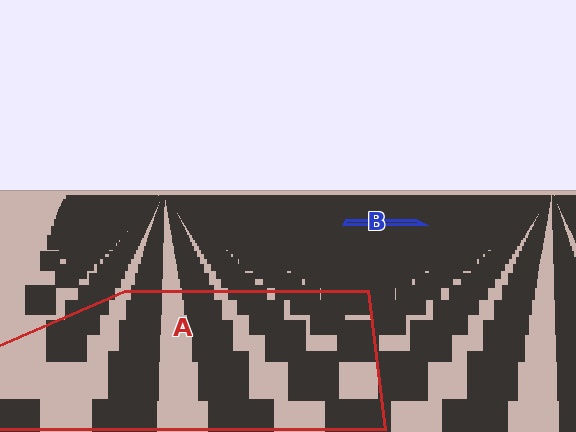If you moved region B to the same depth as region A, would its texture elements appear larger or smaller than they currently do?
They would appear larger. At a closer depth, the same texture elements are projected at a bigger on-screen size.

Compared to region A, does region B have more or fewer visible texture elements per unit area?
Region B has more texture elements per unit area — they are packed more densely because it is farther away.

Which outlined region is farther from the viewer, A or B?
Region B is farther from the viewer — the texture elements inside it appear smaller and more densely packed.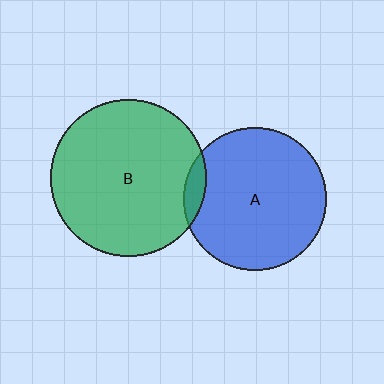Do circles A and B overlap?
Yes.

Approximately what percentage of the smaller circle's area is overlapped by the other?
Approximately 5%.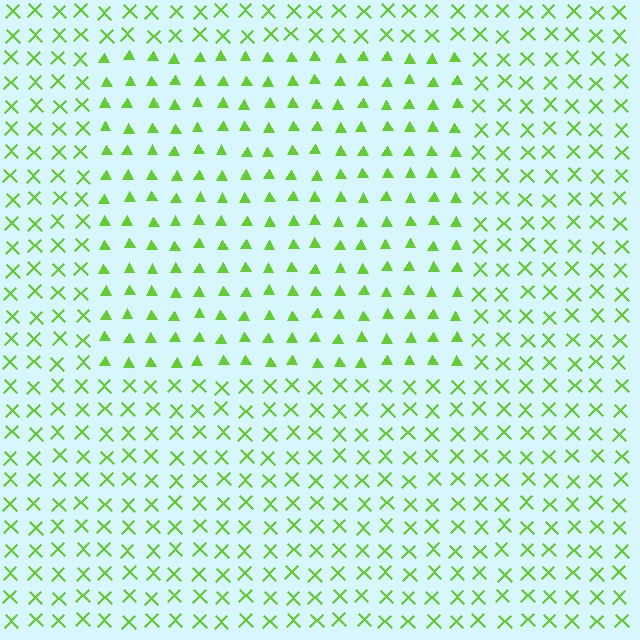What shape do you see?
I see a rectangle.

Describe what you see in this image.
The image is filled with small lime elements arranged in a uniform grid. A rectangle-shaped region contains triangles, while the surrounding area contains X marks. The boundary is defined purely by the change in element shape.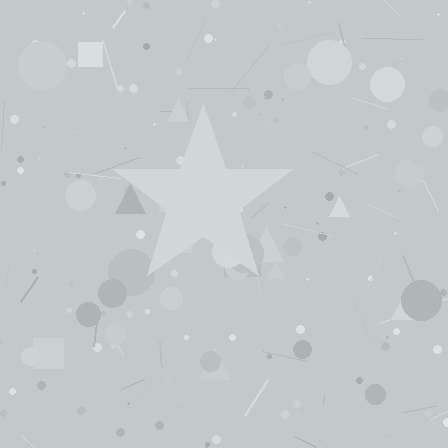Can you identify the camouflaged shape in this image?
The camouflaged shape is a star.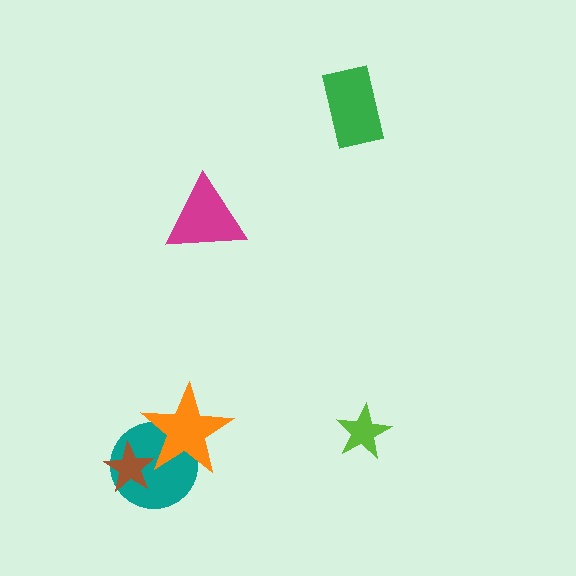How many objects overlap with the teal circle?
2 objects overlap with the teal circle.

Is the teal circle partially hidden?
Yes, it is partially covered by another shape.